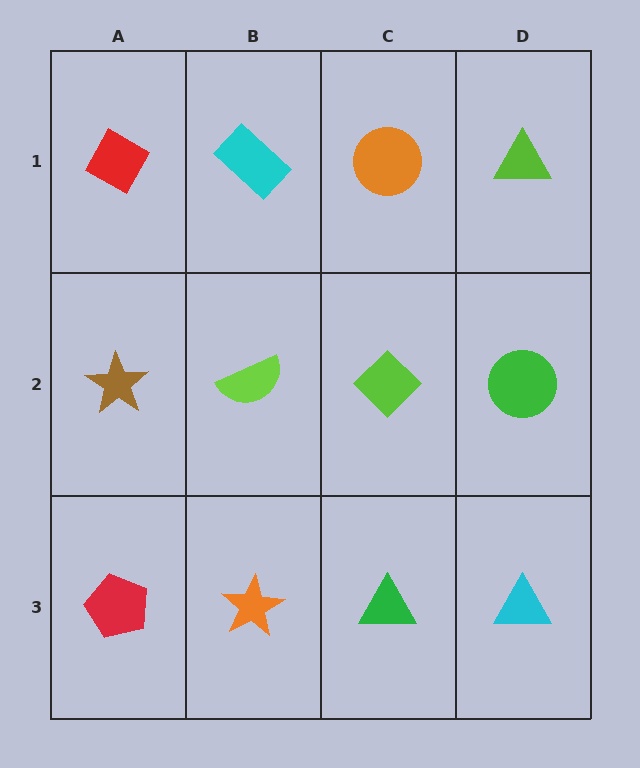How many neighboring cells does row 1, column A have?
2.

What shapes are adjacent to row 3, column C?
A lime diamond (row 2, column C), an orange star (row 3, column B), a cyan triangle (row 3, column D).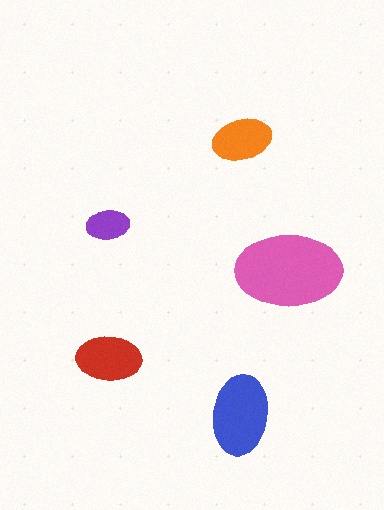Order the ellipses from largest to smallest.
the pink one, the blue one, the red one, the orange one, the purple one.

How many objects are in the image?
There are 5 objects in the image.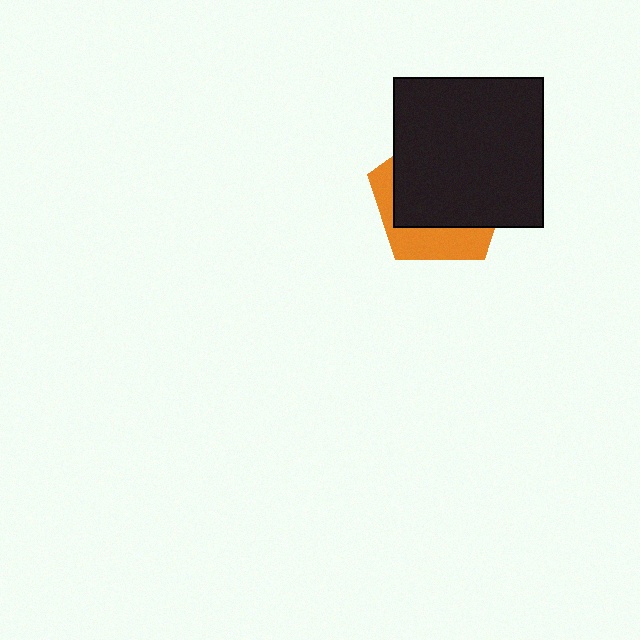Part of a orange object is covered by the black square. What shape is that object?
It is a pentagon.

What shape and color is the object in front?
The object in front is a black square.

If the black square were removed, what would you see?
You would see the complete orange pentagon.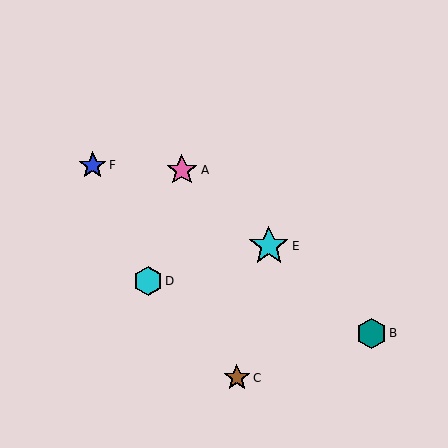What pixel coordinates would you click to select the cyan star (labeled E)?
Click at (269, 246) to select the cyan star E.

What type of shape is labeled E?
Shape E is a cyan star.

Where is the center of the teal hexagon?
The center of the teal hexagon is at (371, 333).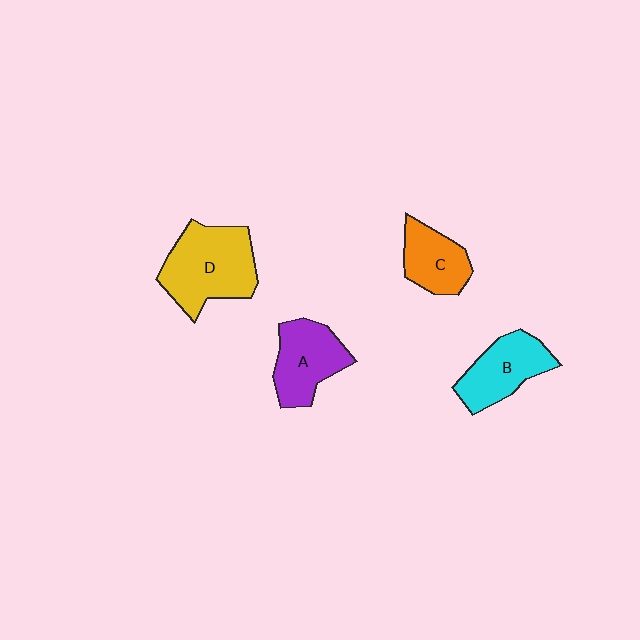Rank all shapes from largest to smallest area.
From largest to smallest: D (yellow), A (purple), B (cyan), C (orange).